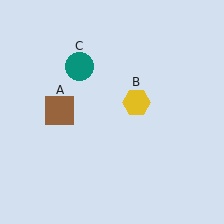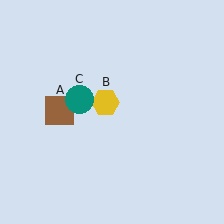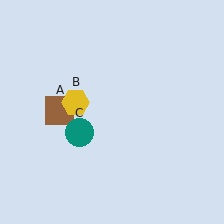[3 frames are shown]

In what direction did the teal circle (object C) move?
The teal circle (object C) moved down.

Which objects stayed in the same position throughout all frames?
Brown square (object A) remained stationary.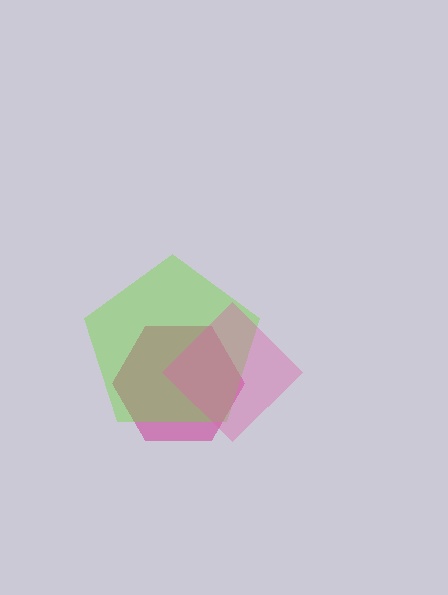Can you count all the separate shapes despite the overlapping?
Yes, there are 3 separate shapes.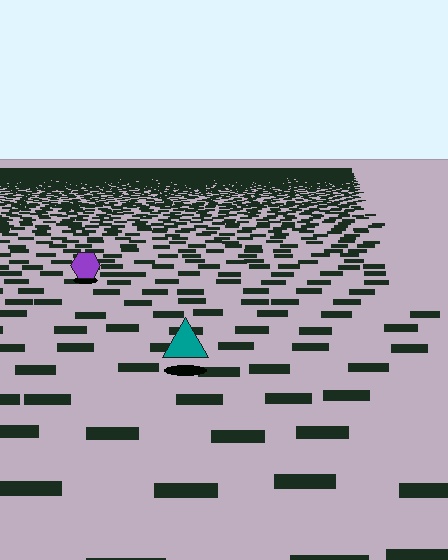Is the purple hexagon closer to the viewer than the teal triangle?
No. The teal triangle is closer — you can tell from the texture gradient: the ground texture is coarser near it.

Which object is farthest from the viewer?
The purple hexagon is farthest from the viewer. It appears smaller and the ground texture around it is denser.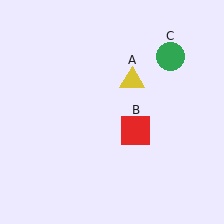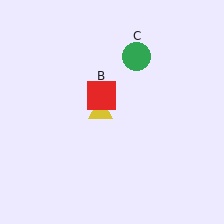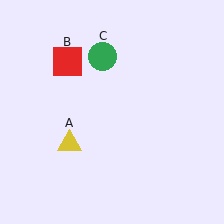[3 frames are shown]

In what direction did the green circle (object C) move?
The green circle (object C) moved left.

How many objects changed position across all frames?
3 objects changed position: yellow triangle (object A), red square (object B), green circle (object C).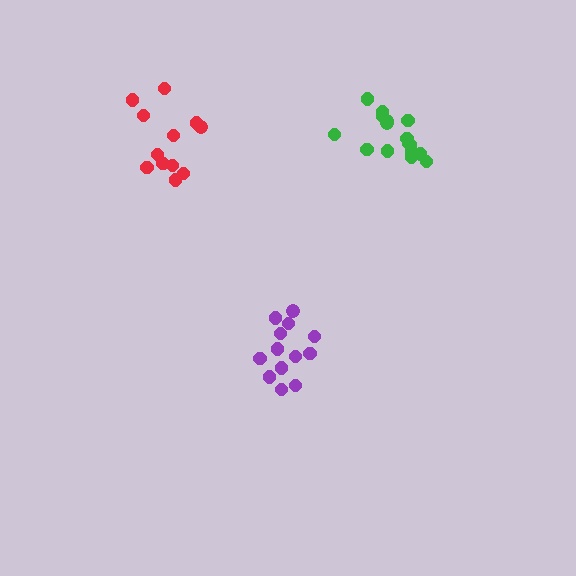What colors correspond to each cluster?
The clusters are colored: red, purple, green.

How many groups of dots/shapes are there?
There are 3 groups.